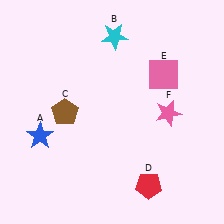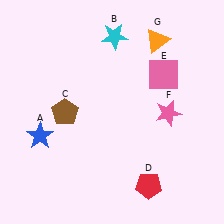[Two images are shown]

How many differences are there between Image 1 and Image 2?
There is 1 difference between the two images.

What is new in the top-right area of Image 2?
An orange triangle (G) was added in the top-right area of Image 2.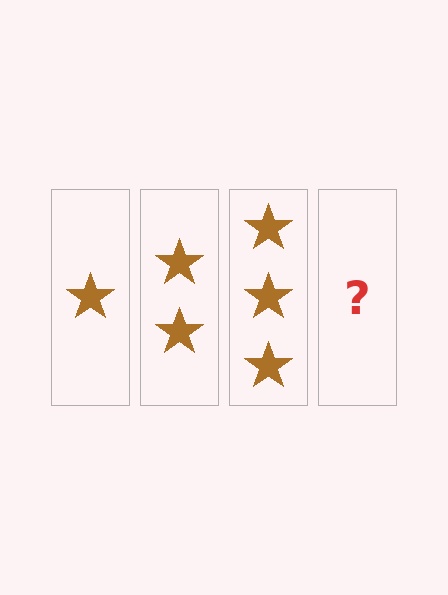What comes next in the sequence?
The next element should be 4 stars.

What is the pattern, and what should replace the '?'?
The pattern is that each step adds one more star. The '?' should be 4 stars.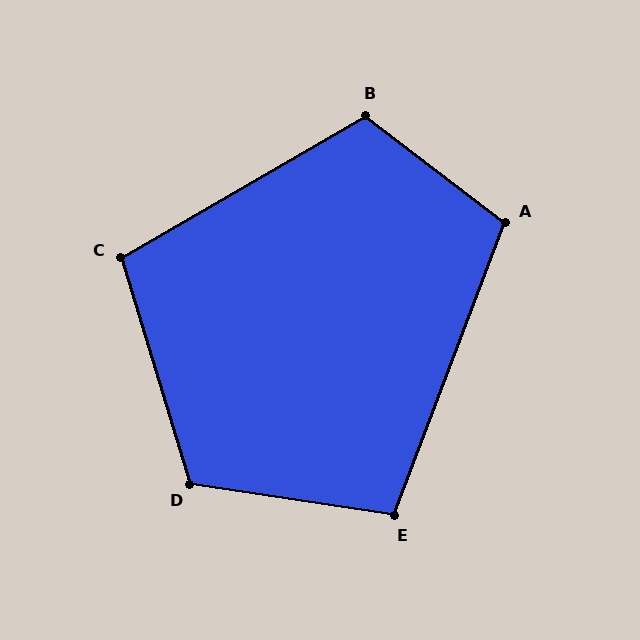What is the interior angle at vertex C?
Approximately 103 degrees (obtuse).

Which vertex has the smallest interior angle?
E, at approximately 102 degrees.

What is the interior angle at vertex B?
Approximately 113 degrees (obtuse).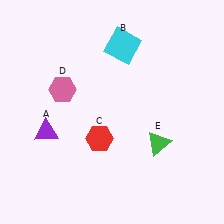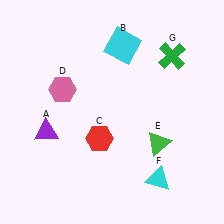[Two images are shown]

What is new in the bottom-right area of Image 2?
A cyan triangle (F) was added in the bottom-right area of Image 2.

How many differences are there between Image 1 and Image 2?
There are 2 differences between the two images.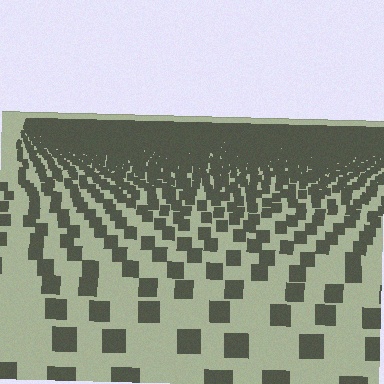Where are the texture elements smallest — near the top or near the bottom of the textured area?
Near the top.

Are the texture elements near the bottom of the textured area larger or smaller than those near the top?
Larger. Near the bottom, elements are closer to the viewer and appear at a bigger on-screen size.